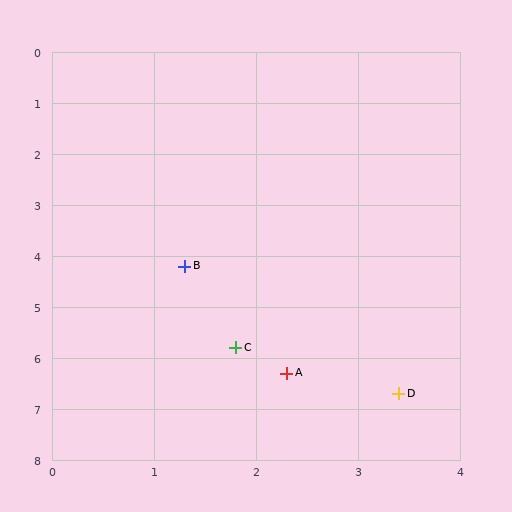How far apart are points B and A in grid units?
Points B and A are about 2.3 grid units apart.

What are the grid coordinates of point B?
Point B is at approximately (1.3, 4.2).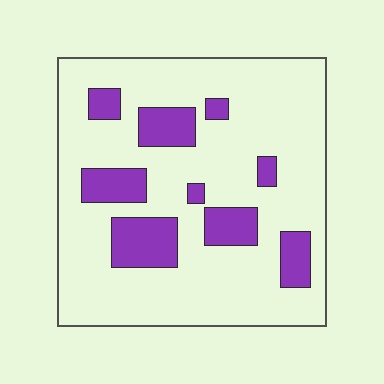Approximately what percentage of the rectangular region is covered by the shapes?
Approximately 20%.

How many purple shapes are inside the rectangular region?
9.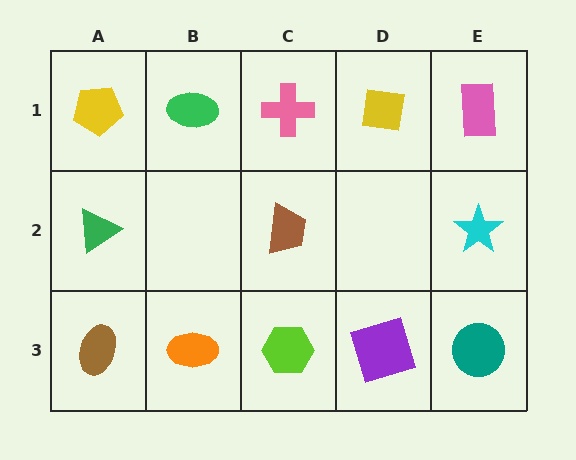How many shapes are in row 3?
5 shapes.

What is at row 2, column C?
A brown trapezoid.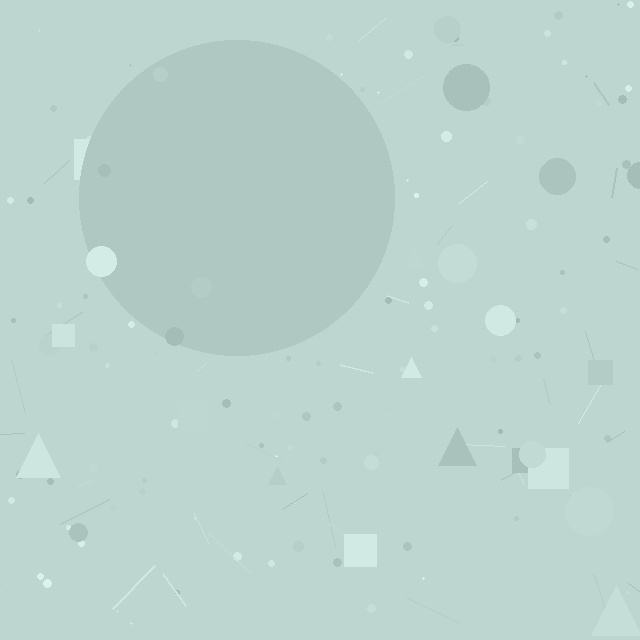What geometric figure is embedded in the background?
A circle is embedded in the background.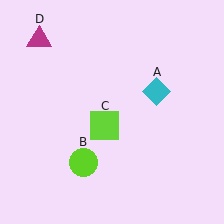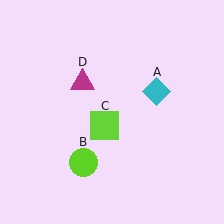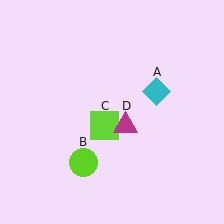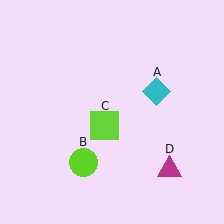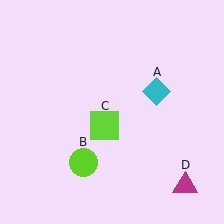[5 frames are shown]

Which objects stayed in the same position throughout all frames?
Cyan diamond (object A) and lime circle (object B) and lime square (object C) remained stationary.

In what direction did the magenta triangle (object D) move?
The magenta triangle (object D) moved down and to the right.